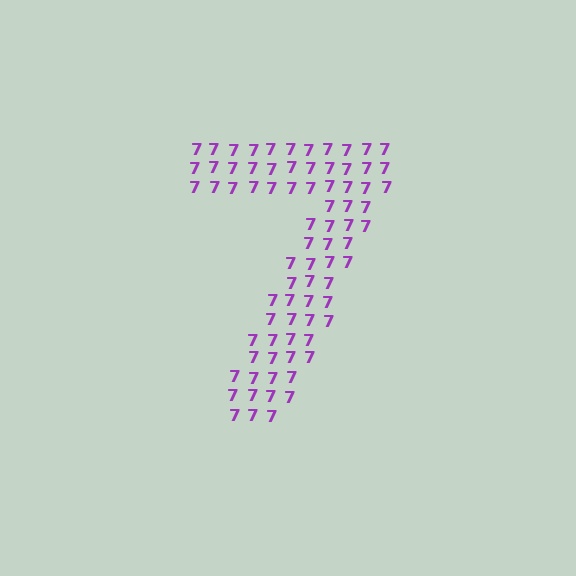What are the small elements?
The small elements are digit 7's.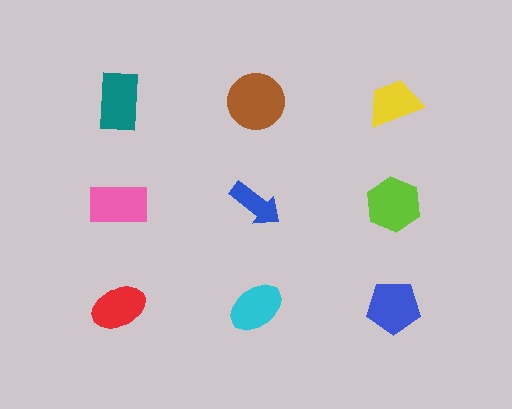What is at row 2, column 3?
A lime hexagon.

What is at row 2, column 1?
A pink rectangle.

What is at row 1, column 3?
A yellow trapezoid.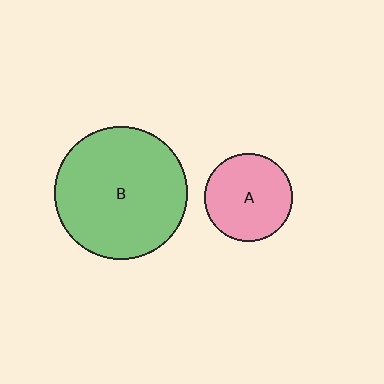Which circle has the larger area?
Circle B (green).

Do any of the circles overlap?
No, none of the circles overlap.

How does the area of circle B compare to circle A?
Approximately 2.3 times.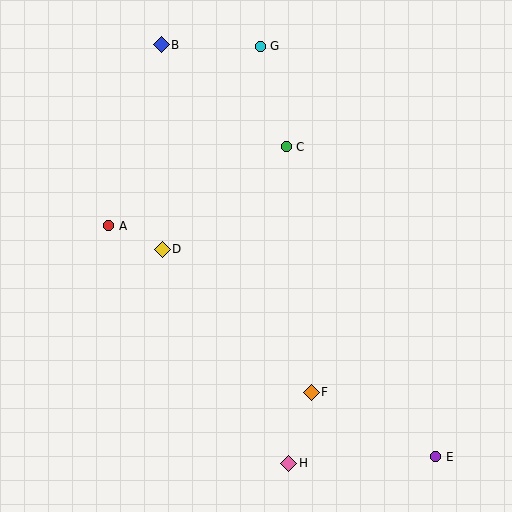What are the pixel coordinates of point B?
Point B is at (161, 45).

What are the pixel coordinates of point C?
Point C is at (286, 147).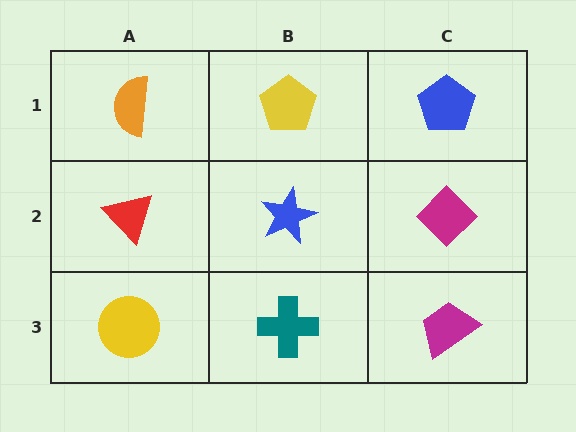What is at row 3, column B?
A teal cross.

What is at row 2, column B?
A blue star.